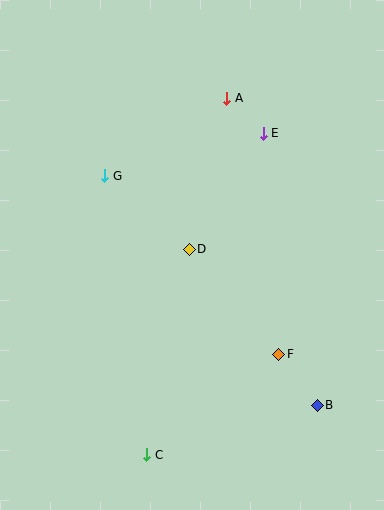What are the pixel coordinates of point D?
Point D is at (189, 249).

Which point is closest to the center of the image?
Point D at (189, 249) is closest to the center.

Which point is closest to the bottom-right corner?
Point B is closest to the bottom-right corner.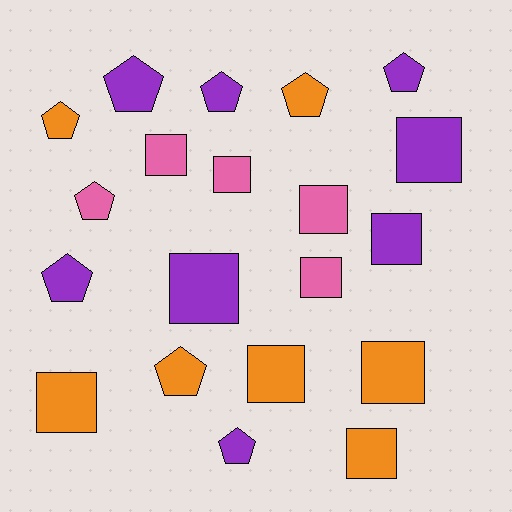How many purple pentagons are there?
There are 5 purple pentagons.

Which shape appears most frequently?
Square, with 11 objects.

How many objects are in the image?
There are 20 objects.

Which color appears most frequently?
Purple, with 8 objects.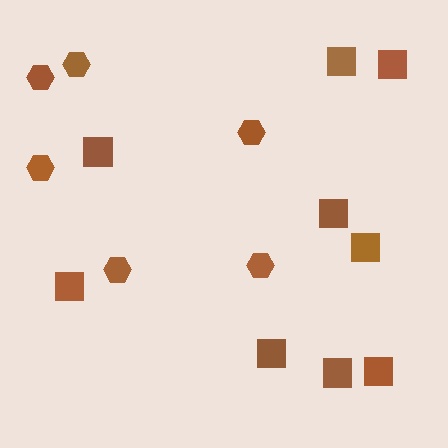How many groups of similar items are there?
There are 2 groups: one group of hexagons (6) and one group of squares (9).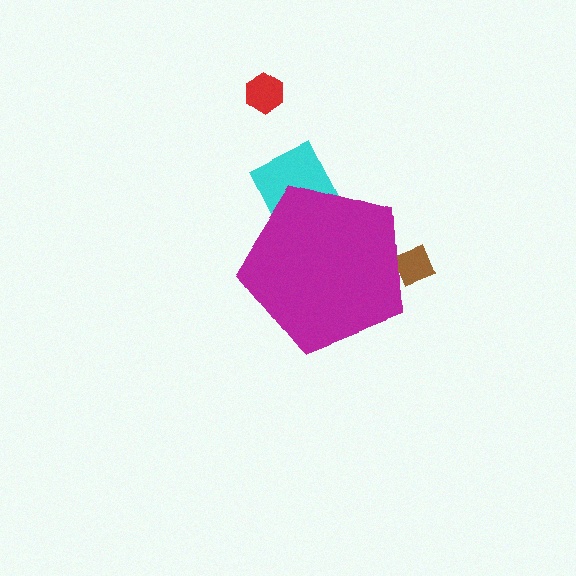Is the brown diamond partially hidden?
Yes, the brown diamond is partially hidden behind the magenta pentagon.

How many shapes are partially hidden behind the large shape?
2 shapes are partially hidden.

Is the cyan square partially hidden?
Yes, the cyan square is partially hidden behind the magenta pentagon.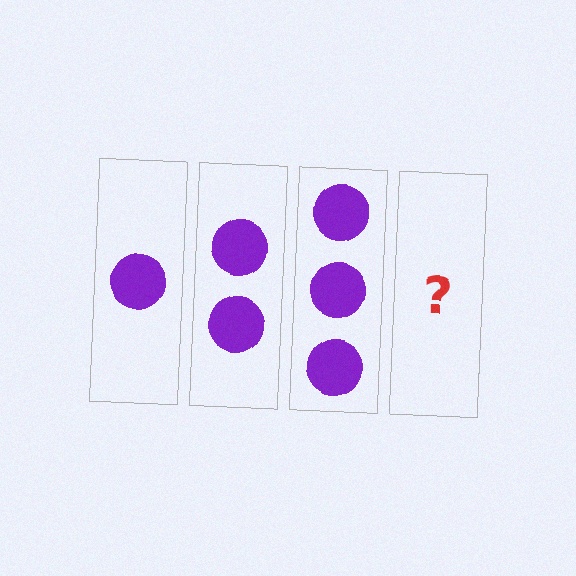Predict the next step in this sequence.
The next step is 4 circles.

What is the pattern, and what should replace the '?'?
The pattern is that each step adds one more circle. The '?' should be 4 circles.